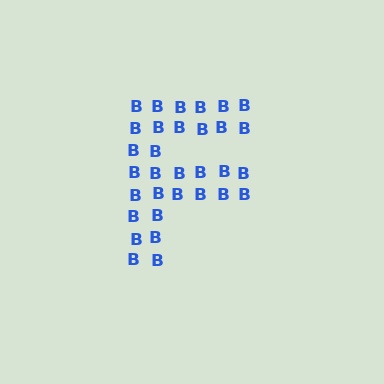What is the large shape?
The large shape is the letter F.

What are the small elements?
The small elements are letter B's.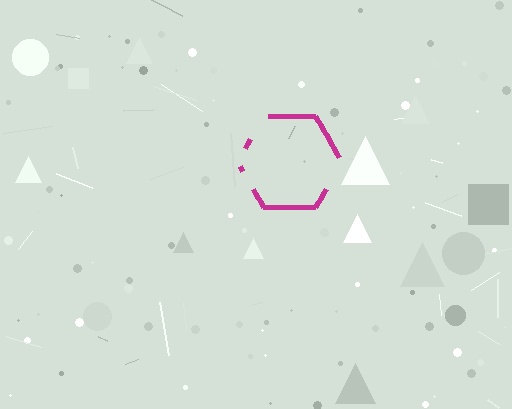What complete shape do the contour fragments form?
The contour fragments form a hexagon.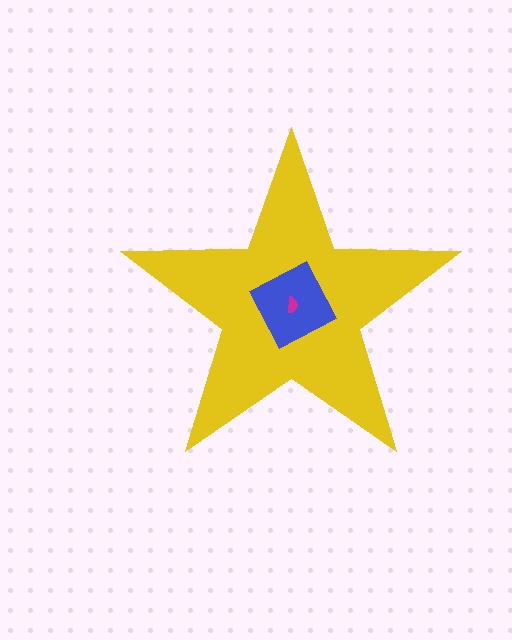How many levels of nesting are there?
3.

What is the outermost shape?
The yellow star.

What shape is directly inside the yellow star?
The blue square.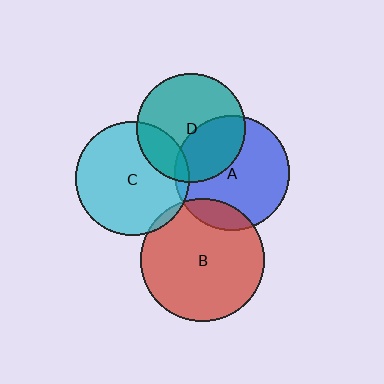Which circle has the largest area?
Circle B (red).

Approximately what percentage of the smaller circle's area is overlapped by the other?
Approximately 5%.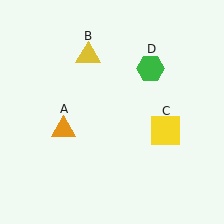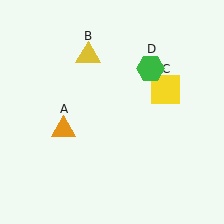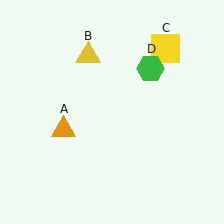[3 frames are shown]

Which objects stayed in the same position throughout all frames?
Orange triangle (object A) and yellow triangle (object B) and green hexagon (object D) remained stationary.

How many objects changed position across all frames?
1 object changed position: yellow square (object C).